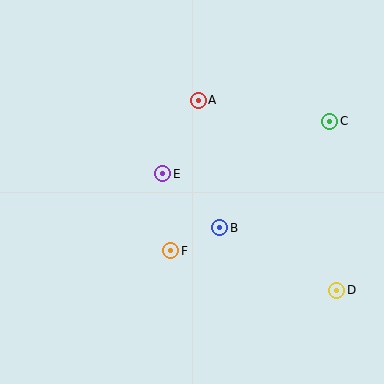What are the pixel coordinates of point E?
Point E is at (163, 174).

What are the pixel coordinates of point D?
Point D is at (337, 290).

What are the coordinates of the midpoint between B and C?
The midpoint between B and C is at (275, 175).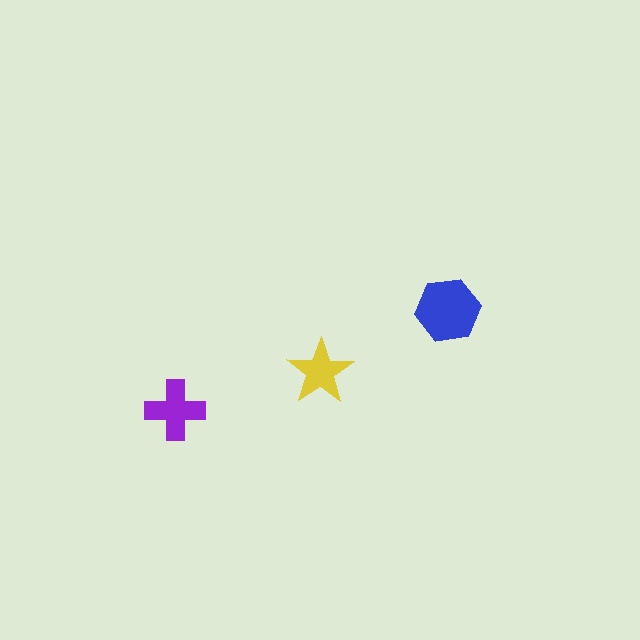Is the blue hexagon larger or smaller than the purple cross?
Larger.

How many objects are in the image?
There are 3 objects in the image.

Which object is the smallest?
The yellow star.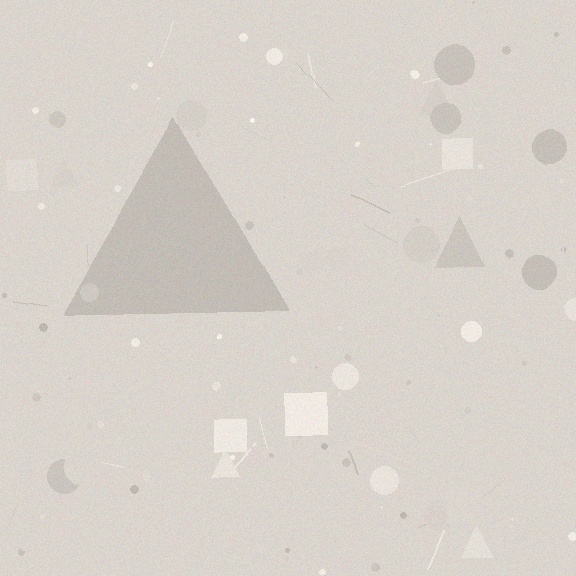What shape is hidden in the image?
A triangle is hidden in the image.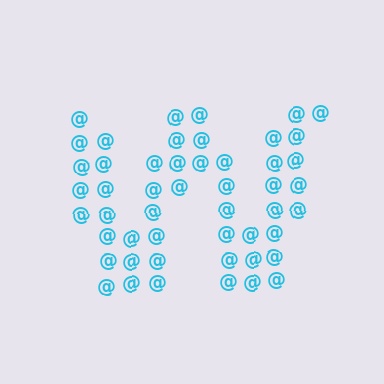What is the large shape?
The large shape is the letter W.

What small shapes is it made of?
It is made of small at signs.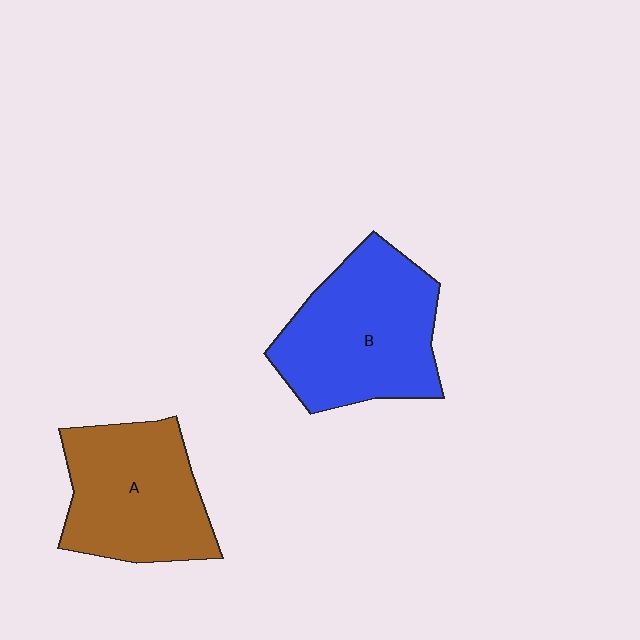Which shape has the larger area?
Shape B (blue).